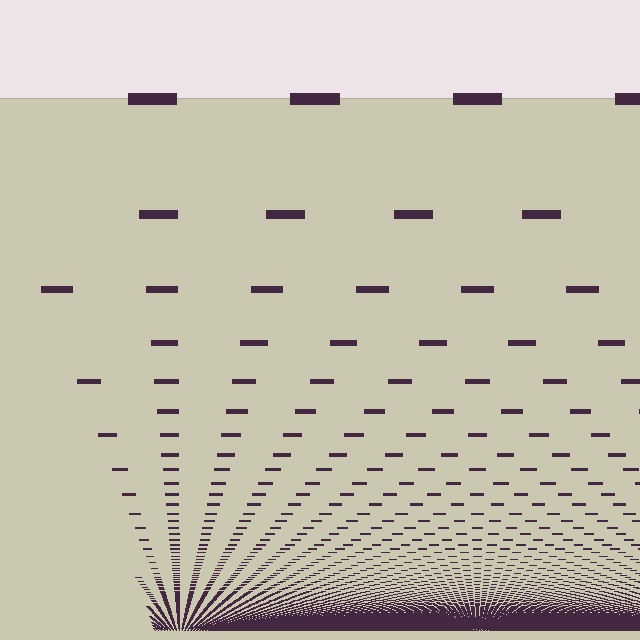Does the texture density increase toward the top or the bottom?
Density increases toward the bottom.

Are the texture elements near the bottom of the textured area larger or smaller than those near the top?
Smaller. The gradient is inverted — elements near the bottom are smaller and denser.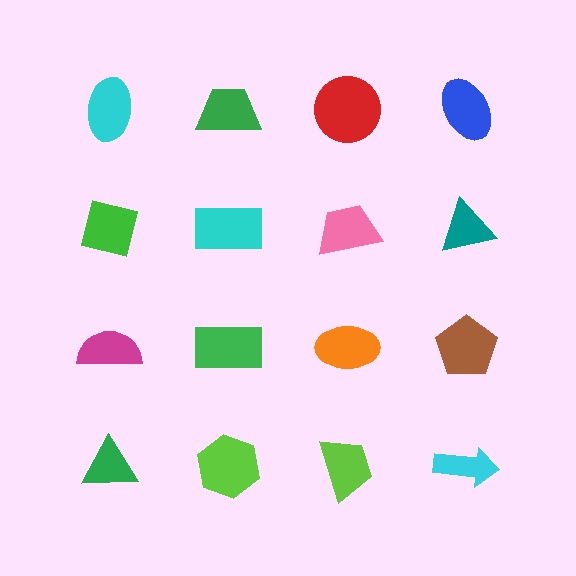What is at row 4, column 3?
A lime trapezoid.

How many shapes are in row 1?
4 shapes.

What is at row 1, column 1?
A cyan ellipse.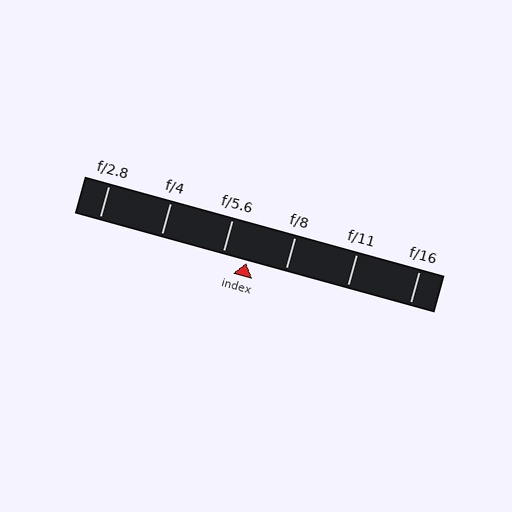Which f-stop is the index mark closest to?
The index mark is closest to f/5.6.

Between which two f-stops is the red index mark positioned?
The index mark is between f/5.6 and f/8.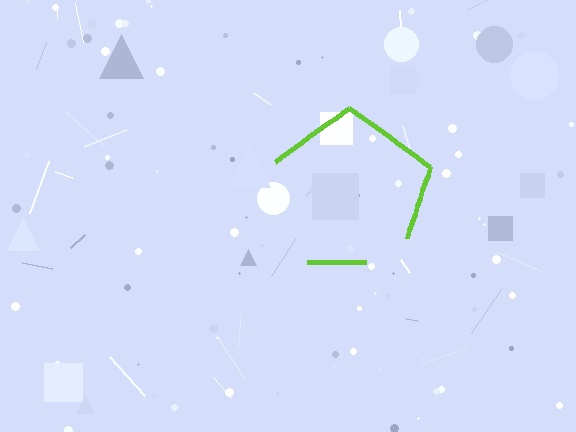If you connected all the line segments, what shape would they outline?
They would outline a pentagon.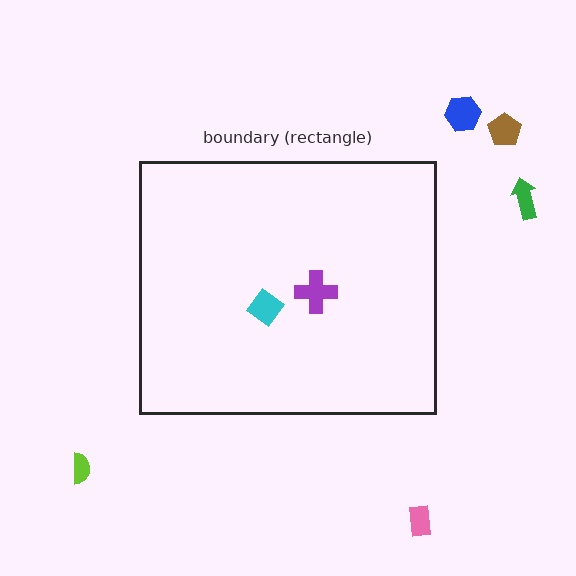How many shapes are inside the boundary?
2 inside, 5 outside.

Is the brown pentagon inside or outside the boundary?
Outside.